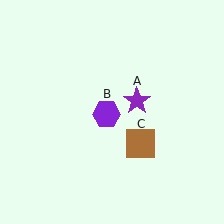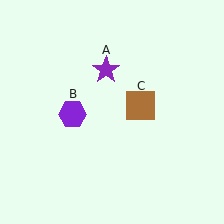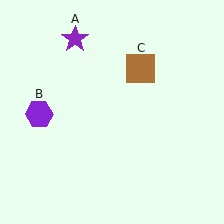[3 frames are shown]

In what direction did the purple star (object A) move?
The purple star (object A) moved up and to the left.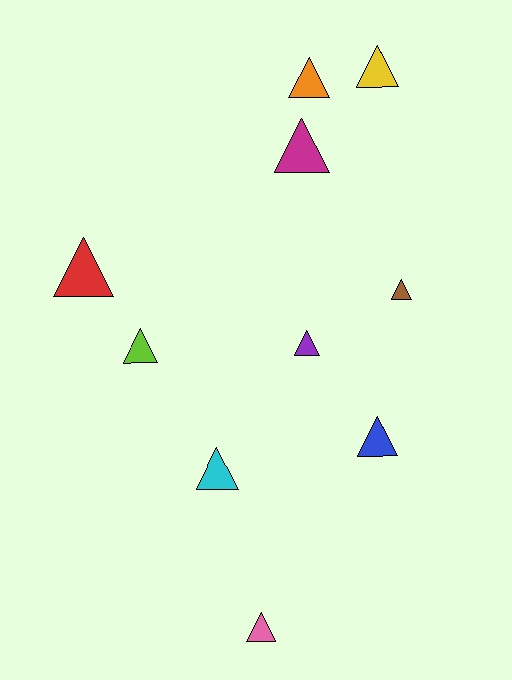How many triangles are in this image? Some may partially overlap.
There are 10 triangles.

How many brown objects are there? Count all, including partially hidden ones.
There is 1 brown object.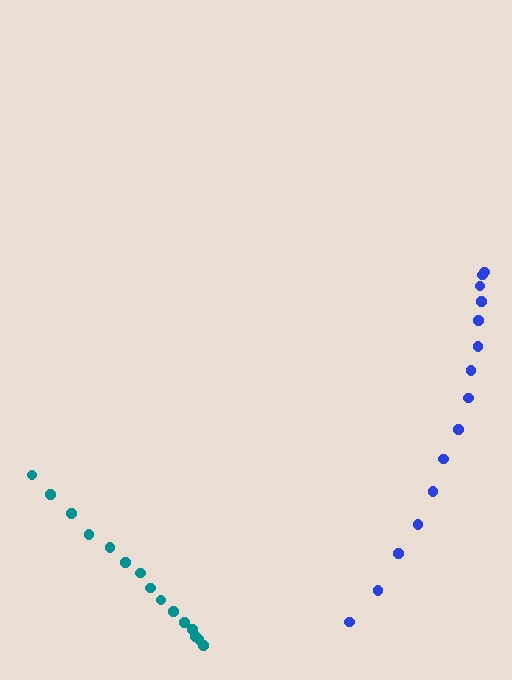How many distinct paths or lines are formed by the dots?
There are 2 distinct paths.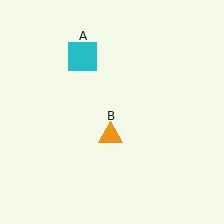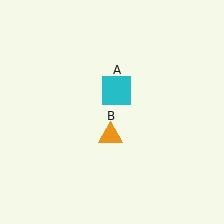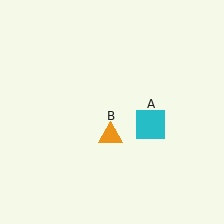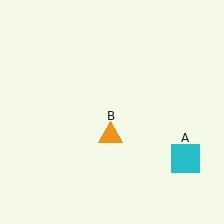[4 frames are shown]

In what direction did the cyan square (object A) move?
The cyan square (object A) moved down and to the right.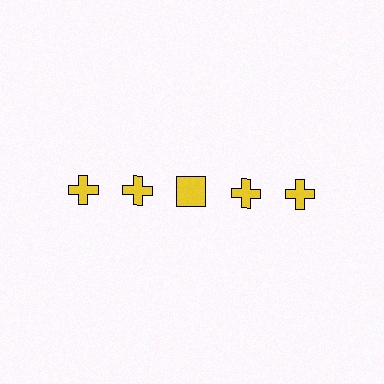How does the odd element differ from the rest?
It has a different shape: square instead of cross.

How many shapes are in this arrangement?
There are 5 shapes arranged in a grid pattern.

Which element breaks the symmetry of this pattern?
The yellow square in the top row, center column breaks the symmetry. All other shapes are yellow crosses.